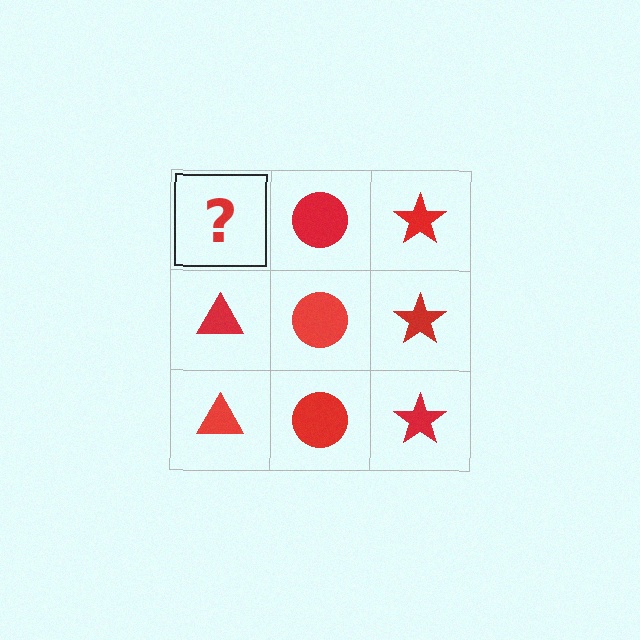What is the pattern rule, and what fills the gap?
The rule is that each column has a consistent shape. The gap should be filled with a red triangle.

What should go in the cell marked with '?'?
The missing cell should contain a red triangle.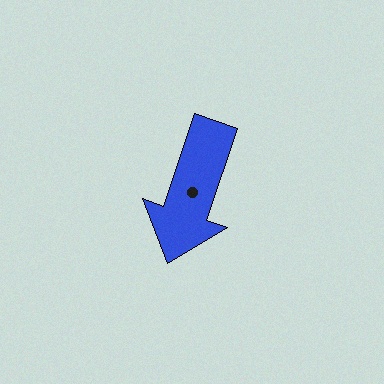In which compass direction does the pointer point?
South.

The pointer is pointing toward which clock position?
Roughly 7 o'clock.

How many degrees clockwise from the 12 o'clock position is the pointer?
Approximately 199 degrees.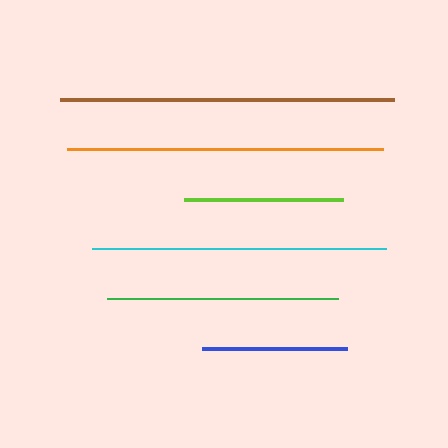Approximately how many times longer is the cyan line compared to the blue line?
The cyan line is approximately 2.0 times the length of the blue line.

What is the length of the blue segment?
The blue segment is approximately 145 pixels long.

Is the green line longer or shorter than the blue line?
The green line is longer than the blue line.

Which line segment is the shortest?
The blue line is the shortest at approximately 145 pixels.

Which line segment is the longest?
The brown line is the longest at approximately 334 pixels.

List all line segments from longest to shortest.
From longest to shortest: brown, orange, cyan, green, lime, blue.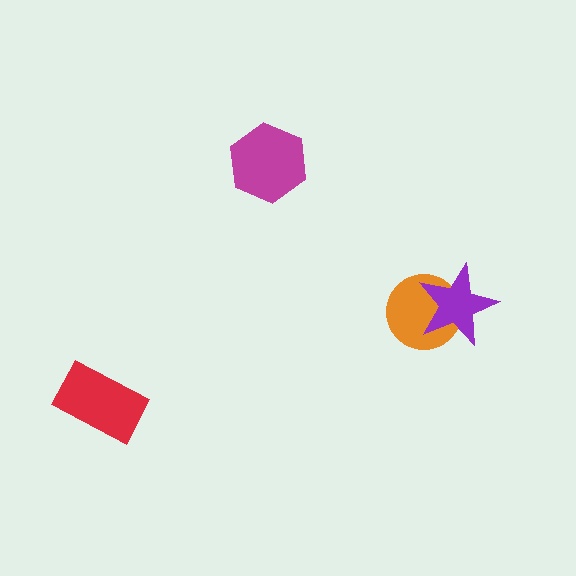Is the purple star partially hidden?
No, no other shape covers it.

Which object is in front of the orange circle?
The purple star is in front of the orange circle.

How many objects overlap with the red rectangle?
0 objects overlap with the red rectangle.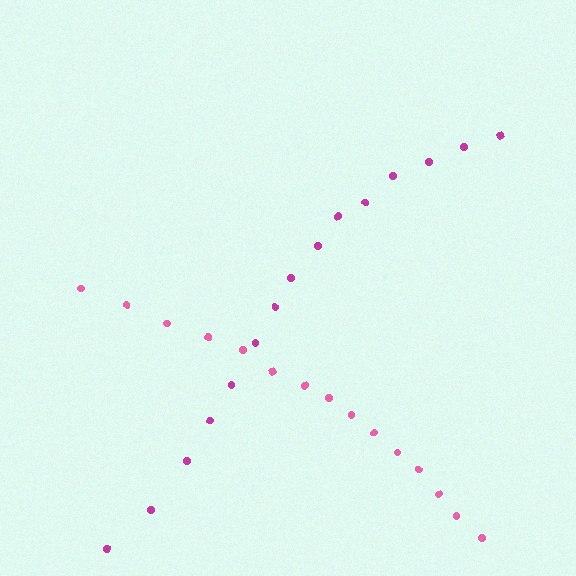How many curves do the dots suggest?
There are 2 distinct paths.